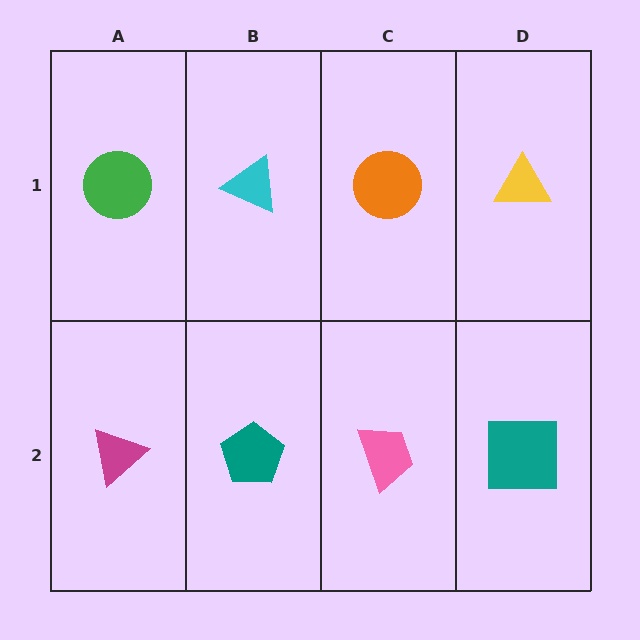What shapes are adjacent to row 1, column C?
A pink trapezoid (row 2, column C), a cyan triangle (row 1, column B), a yellow triangle (row 1, column D).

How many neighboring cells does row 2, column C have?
3.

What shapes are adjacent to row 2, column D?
A yellow triangle (row 1, column D), a pink trapezoid (row 2, column C).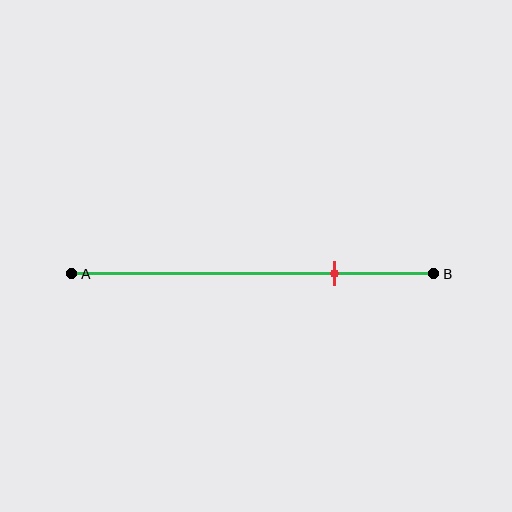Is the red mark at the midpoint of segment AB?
No, the mark is at about 75% from A, not at the 50% midpoint.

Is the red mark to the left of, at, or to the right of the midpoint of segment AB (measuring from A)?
The red mark is to the right of the midpoint of segment AB.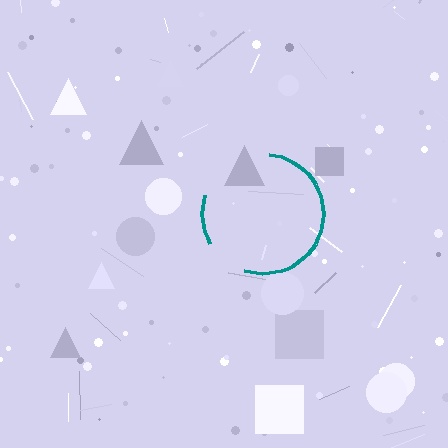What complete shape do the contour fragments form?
The contour fragments form a circle.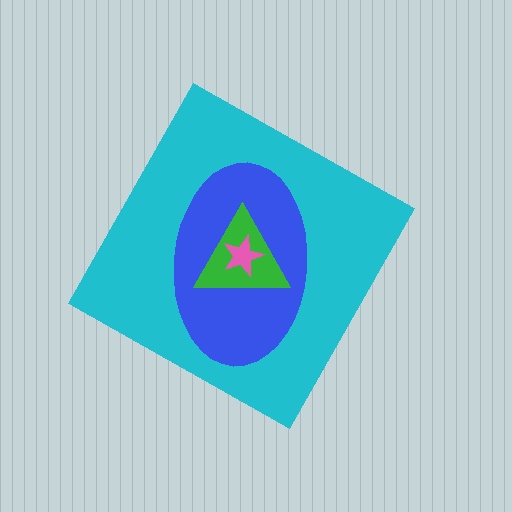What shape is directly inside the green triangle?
The pink star.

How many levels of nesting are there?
4.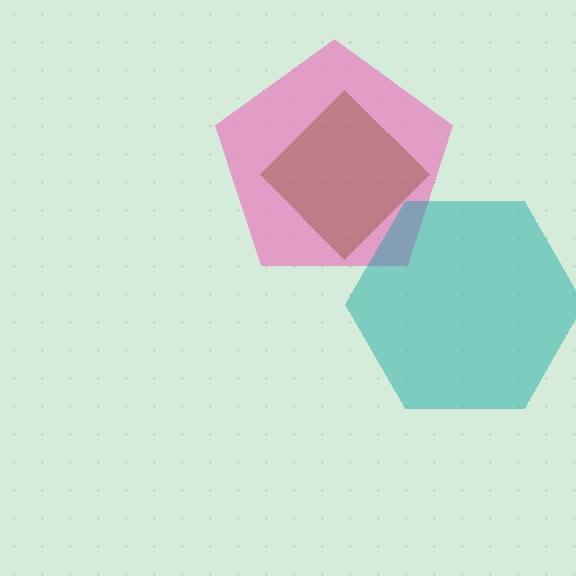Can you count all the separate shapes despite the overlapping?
Yes, there are 3 separate shapes.